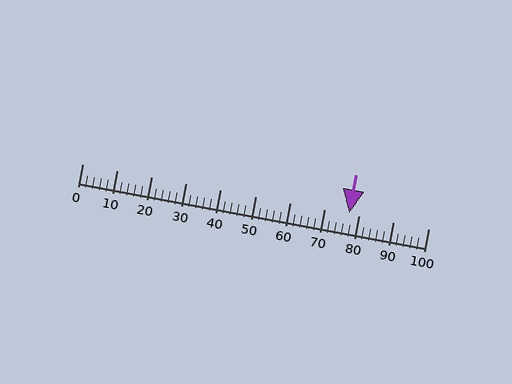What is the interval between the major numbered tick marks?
The major tick marks are spaced 10 units apart.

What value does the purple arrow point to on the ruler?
The purple arrow points to approximately 77.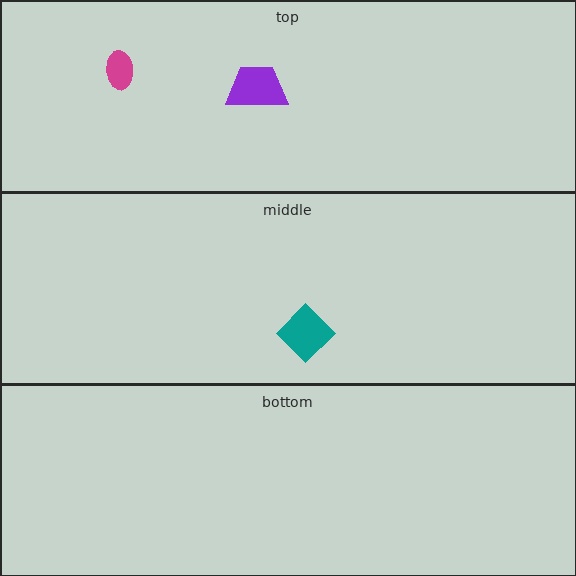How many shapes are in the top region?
2.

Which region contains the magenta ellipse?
The top region.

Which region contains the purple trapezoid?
The top region.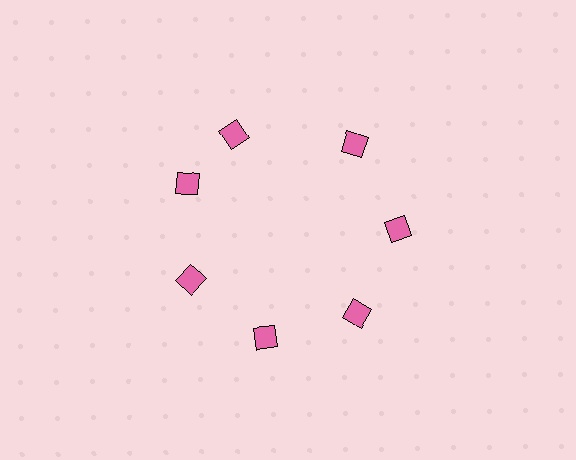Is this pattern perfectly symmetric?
No. The 7 pink diamonds are arranged in a ring, but one element near the 12 o'clock position is rotated out of alignment along the ring, breaking the 7-fold rotational symmetry.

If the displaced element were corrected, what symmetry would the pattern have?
It would have 7-fold rotational symmetry — the pattern would map onto itself every 51 degrees.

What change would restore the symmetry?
The symmetry would be restored by rotating it back into even spacing with its neighbors so that all 7 diamonds sit at equal angles and equal distance from the center.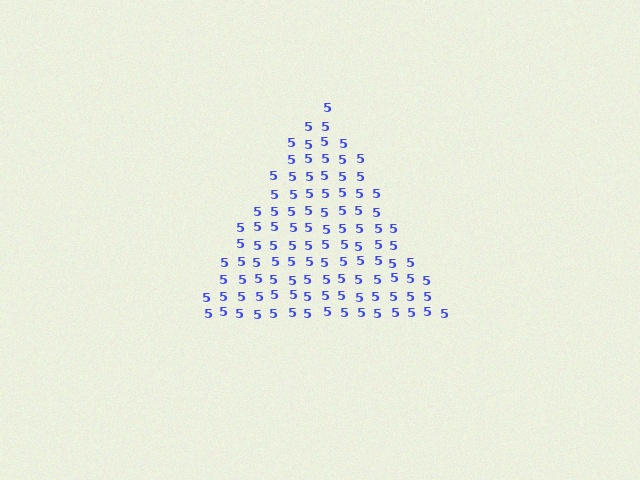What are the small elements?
The small elements are digit 5's.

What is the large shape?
The large shape is a triangle.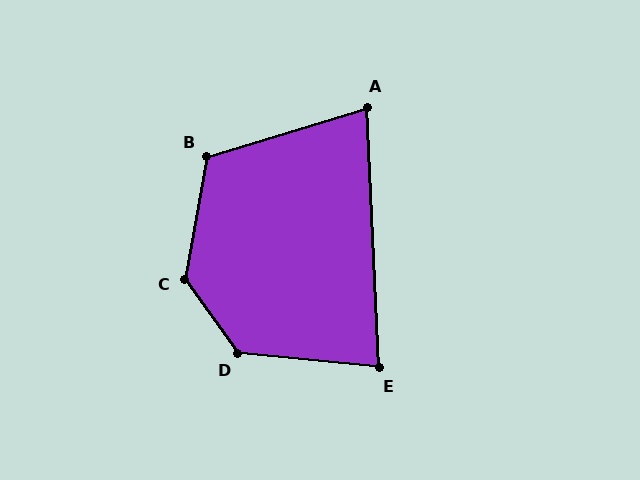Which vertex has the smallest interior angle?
A, at approximately 76 degrees.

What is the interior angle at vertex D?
Approximately 130 degrees (obtuse).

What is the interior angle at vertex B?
Approximately 117 degrees (obtuse).